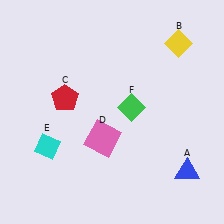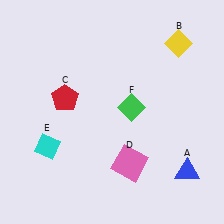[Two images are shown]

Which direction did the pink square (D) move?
The pink square (D) moved right.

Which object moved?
The pink square (D) moved right.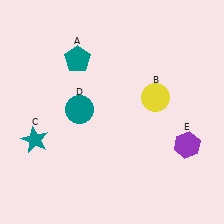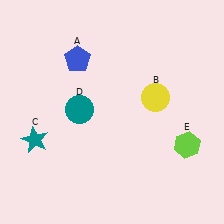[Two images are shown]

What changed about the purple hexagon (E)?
In Image 1, E is purple. In Image 2, it changed to lime.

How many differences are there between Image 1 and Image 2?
There are 2 differences between the two images.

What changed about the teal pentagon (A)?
In Image 1, A is teal. In Image 2, it changed to blue.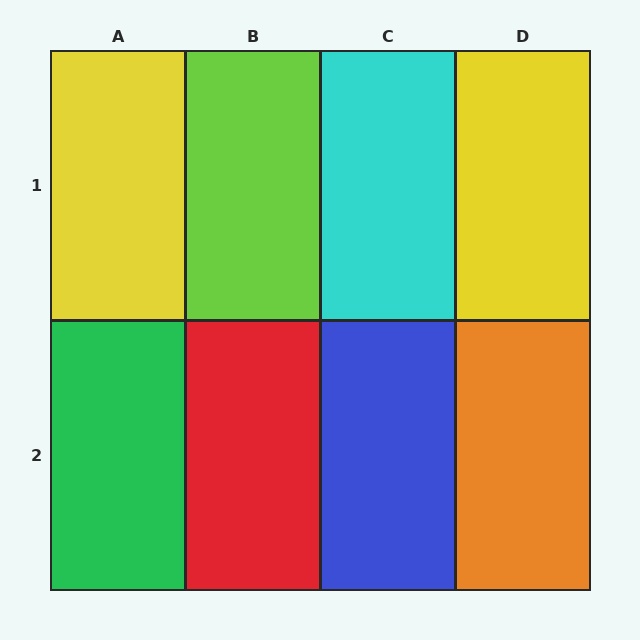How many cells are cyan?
1 cell is cyan.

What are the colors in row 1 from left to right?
Yellow, lime, cyan, yellow.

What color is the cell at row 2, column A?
Green.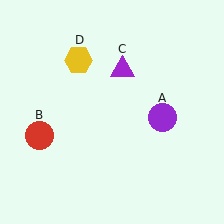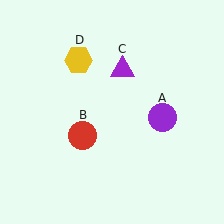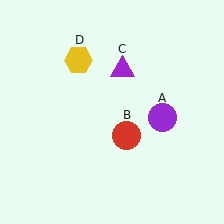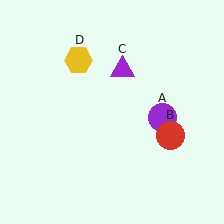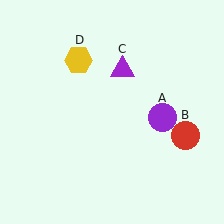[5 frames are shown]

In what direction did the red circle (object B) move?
The red circle (object B) moved right.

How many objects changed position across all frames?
1 object changed position: red circle (object B).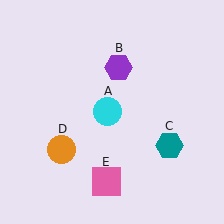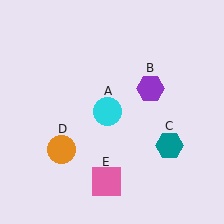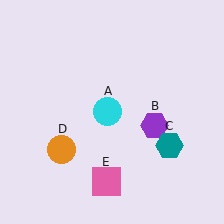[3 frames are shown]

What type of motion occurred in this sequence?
The purple hexagon (object B) rotated clockwise around the center of the scene.